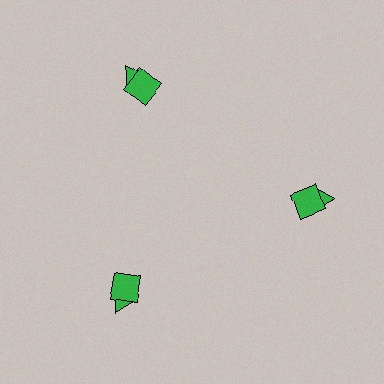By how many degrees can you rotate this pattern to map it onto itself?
The pattern maps onto itself every 120 degrees of rotation.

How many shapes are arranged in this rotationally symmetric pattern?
There are 6 shapes, arranged in 3 groups of 2.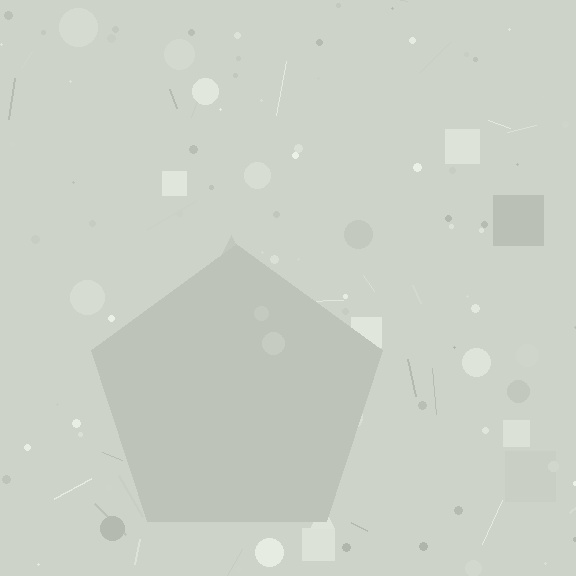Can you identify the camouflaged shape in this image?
The camouflaged shape is a pentagon.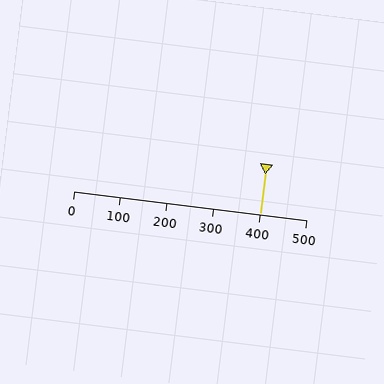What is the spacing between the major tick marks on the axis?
The major ticks are spaced 100 apart.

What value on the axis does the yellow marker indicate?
The marker indicates approximately 400.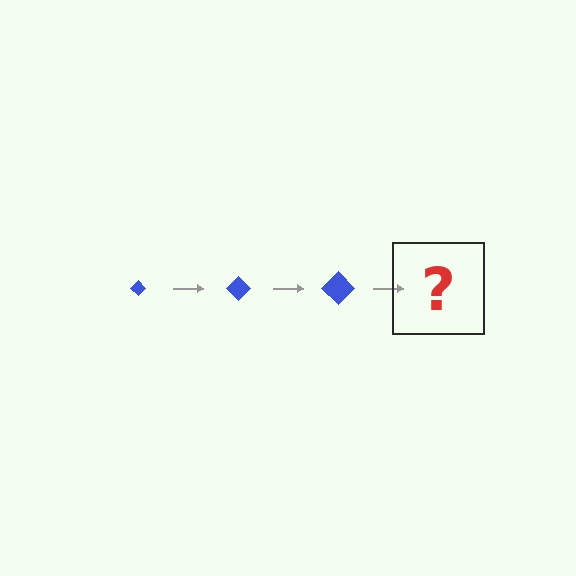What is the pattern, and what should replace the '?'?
The pattern is that the diamond gets progressively larger each step. The '?' should be a blue diamond, larger than the previous one.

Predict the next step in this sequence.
The next step is a blue diamond, larger than the previous one.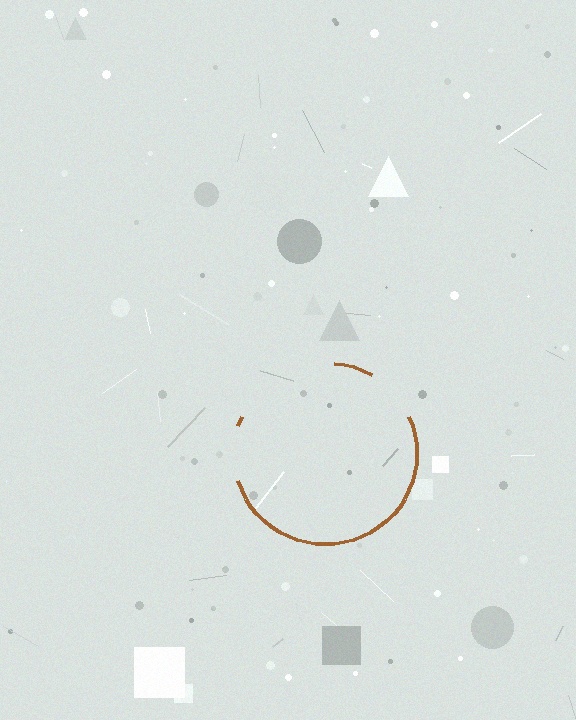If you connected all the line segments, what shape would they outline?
They would outline a circle.